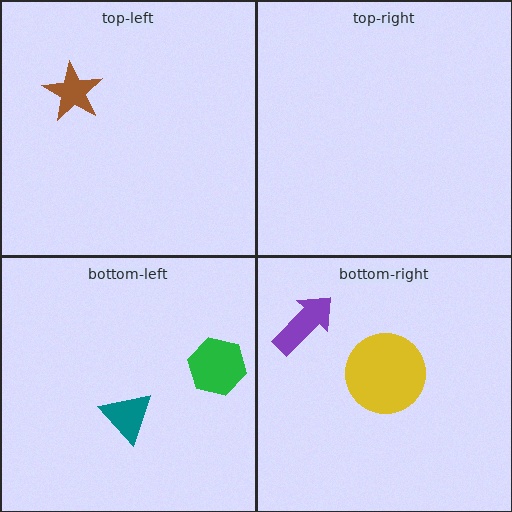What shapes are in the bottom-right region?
The yellow circle, the purple arrow.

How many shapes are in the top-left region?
1.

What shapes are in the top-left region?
The brown star.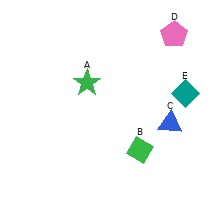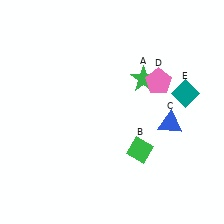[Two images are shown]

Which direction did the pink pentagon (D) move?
The pink pentagon (D) moved down.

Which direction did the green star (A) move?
The green star (A) moved right.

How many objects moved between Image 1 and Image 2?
2 objects moved between the two images.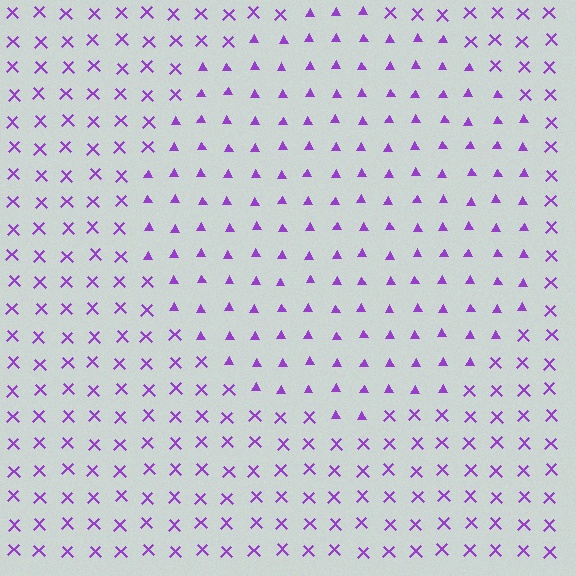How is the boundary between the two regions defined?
The boundary is defined by a change in element shape: triangles inside vs. X marks outside. All elements share the same color and spacing.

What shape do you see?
I see a circle.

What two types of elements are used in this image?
The image uses triangles inside the circle region and X marks outside it.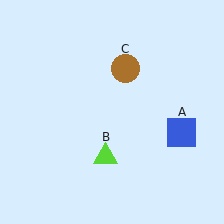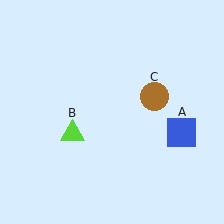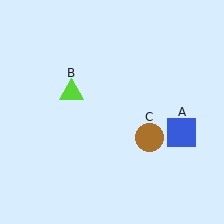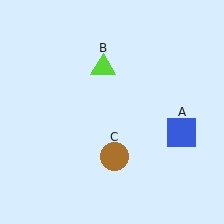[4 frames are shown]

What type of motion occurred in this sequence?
The lime triangle (object B), brown circle (object C) rotated clockwise around the center of the scene.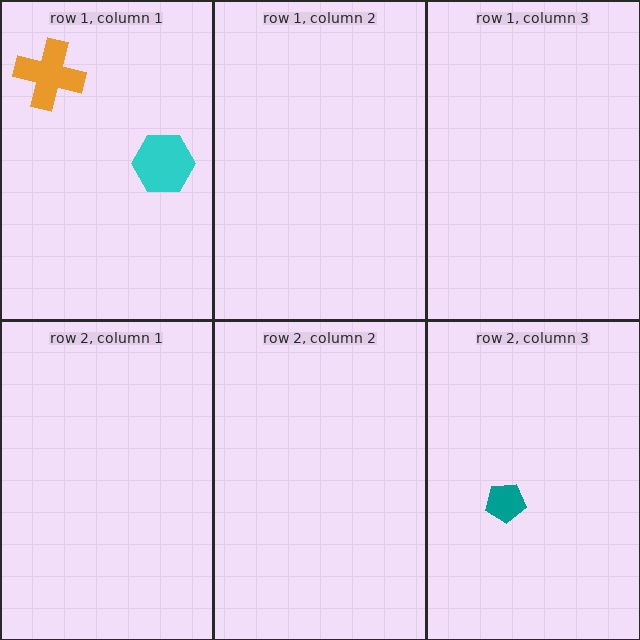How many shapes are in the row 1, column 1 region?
2.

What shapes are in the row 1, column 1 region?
The orange cross, the cyan hexagon.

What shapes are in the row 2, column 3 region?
The teal pentagon.